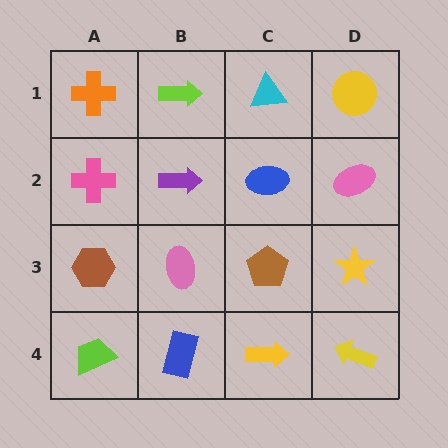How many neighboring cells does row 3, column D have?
3.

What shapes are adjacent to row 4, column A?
A brown hexagon (row 3, column A), a blue rectangle (row 4, column B).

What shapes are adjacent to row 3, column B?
A purple arrow (row 2, column B), a blue rectangle (row 4, column B), a brown hexagon (row 3, column A), a brown pentagon (row 3, column C).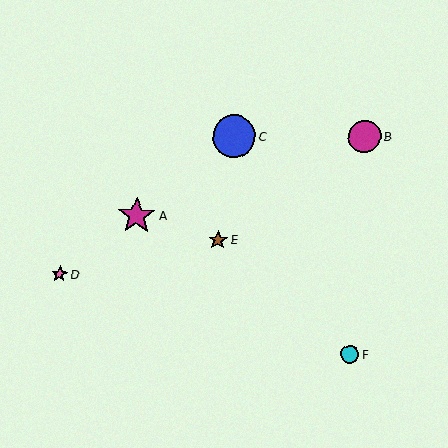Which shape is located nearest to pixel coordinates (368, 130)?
The magenta circle (labeled B) at (365, 136) is nearest to that location.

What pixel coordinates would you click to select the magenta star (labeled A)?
Click at (137, 216) to select the magenta star A.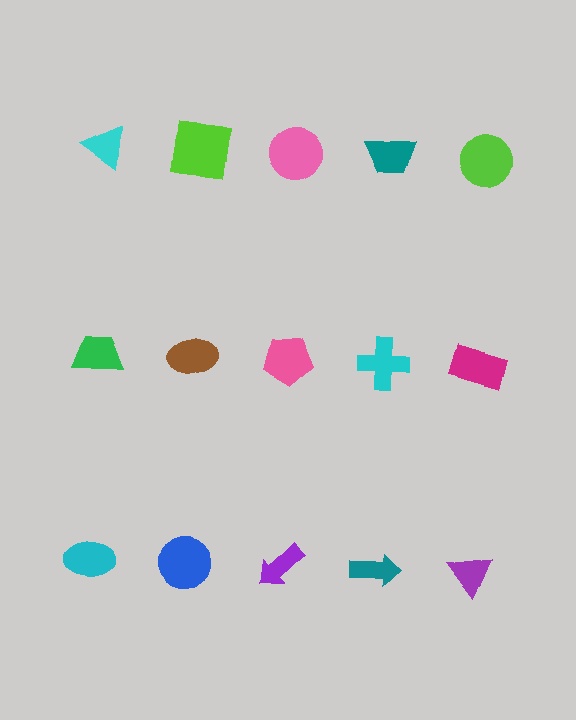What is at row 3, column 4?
A teal arrow.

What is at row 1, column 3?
A pink circle.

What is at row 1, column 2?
A lime square.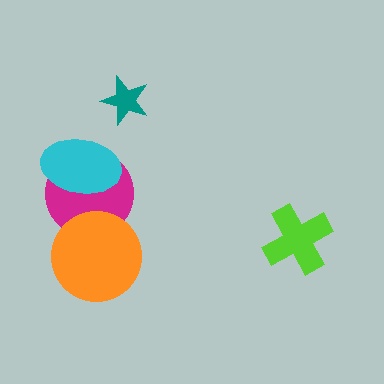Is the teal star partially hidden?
No, no other shape covers it.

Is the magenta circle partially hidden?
Yes, it is partially covered by another shape.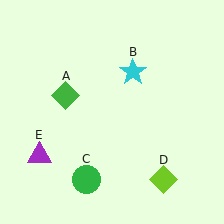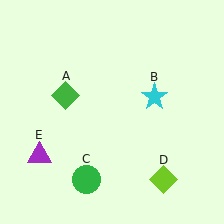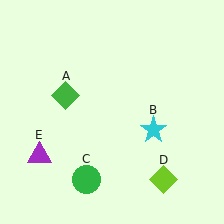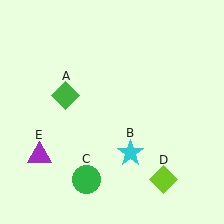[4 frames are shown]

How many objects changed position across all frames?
1 object changed position: cyan star (object B).